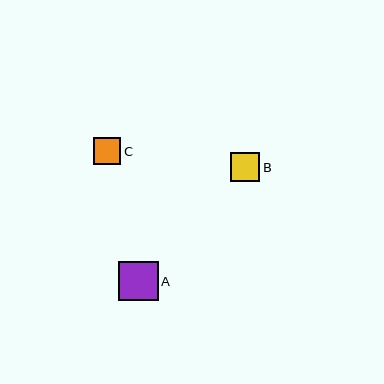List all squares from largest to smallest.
From largest to smallest: A, B, C.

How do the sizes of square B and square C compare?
Square B and square C are approximately the same size.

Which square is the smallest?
Square C is the smallest with a size of approximately 27 pixels.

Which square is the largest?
Square A is the largest with a size of approximately 39 pixels.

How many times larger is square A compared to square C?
Square A is approximately 1.4 times the size of square C.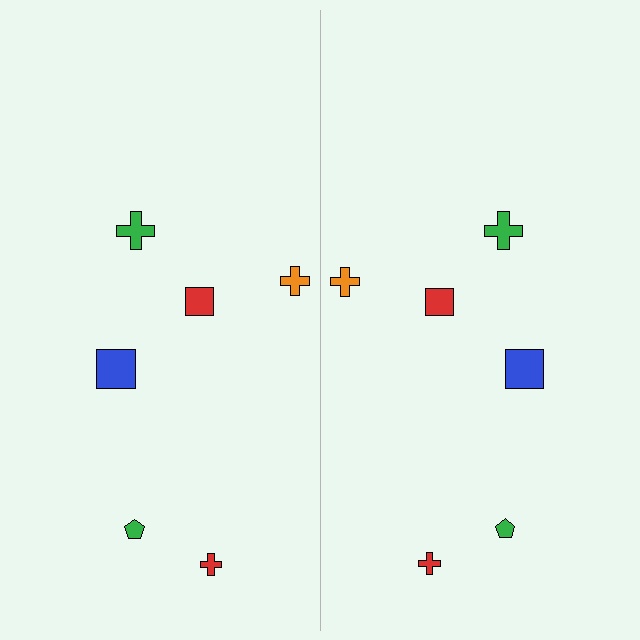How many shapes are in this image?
There are 12 shapes in this image.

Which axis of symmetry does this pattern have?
The pattern has a vertical axis of symmetry running through the center of the image.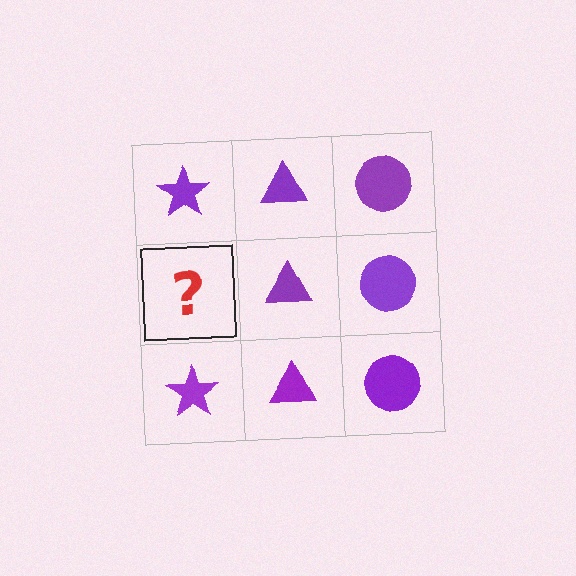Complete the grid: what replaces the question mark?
The question mark should be replaced with a purple star.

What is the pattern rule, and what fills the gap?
The rule is that each column has a consistent shape. The gap should be filled with a purple star.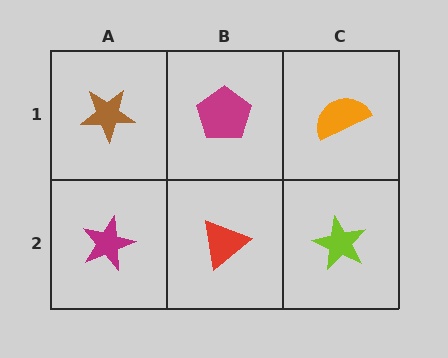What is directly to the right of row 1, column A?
A magenta pentagon.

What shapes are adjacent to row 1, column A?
A magenta star (row 2, column A), a magenta pentagon (row 1, column B).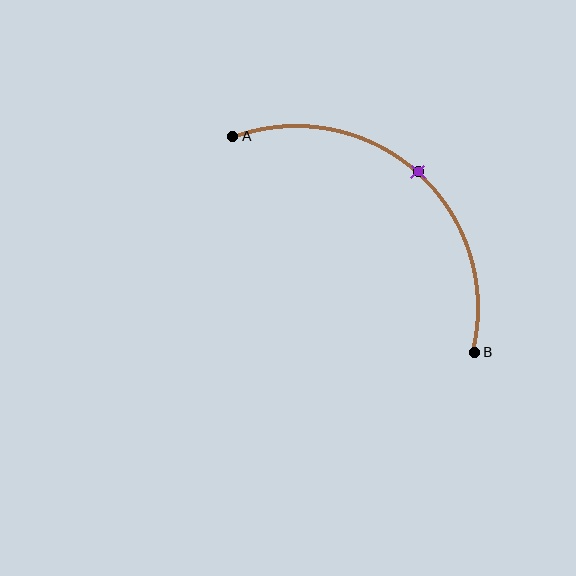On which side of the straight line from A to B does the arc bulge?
The arc bulges above and to the right of the straight line connecting A and B.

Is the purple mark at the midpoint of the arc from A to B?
Yes. The purple mark lies on the arc at equal arc-length from both A and B — it is the arc midpoint.